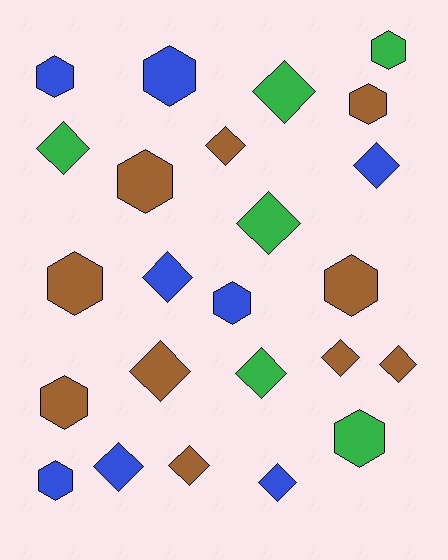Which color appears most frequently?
Brown, with 10 objects.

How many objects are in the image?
There are 24 objects.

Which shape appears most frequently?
Diamond, with 13 objects.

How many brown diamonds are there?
There are 5 brown diamonds.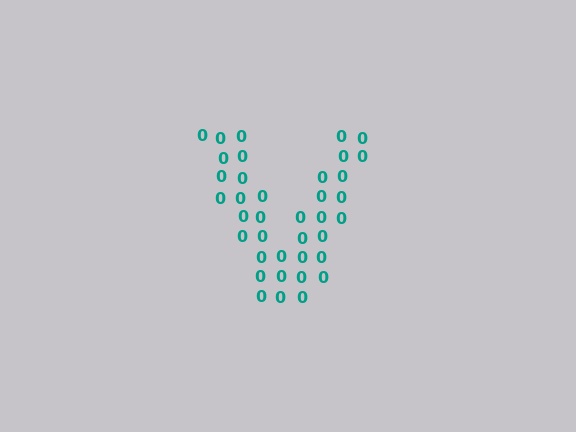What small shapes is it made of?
It is made of small digit 0's.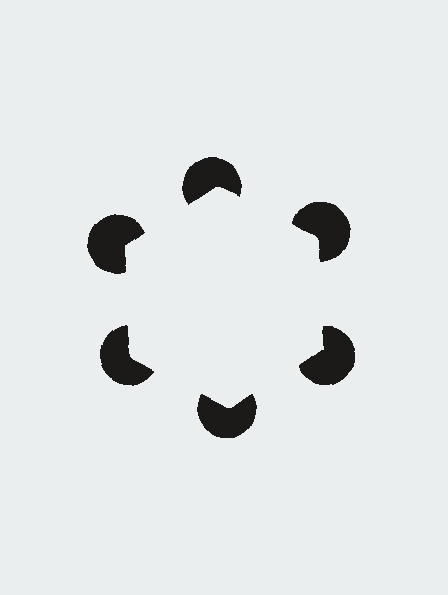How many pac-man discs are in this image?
There are 6 — one at each vertex of the illusory hexagon.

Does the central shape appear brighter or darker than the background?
It typically appears slightly brighter than the background, even though no actual brightness change is drawn.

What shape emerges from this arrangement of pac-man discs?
An illusory hexagon — its edges are inferred from the aligned wedge cuts in the pac-man discs, not physically drawn.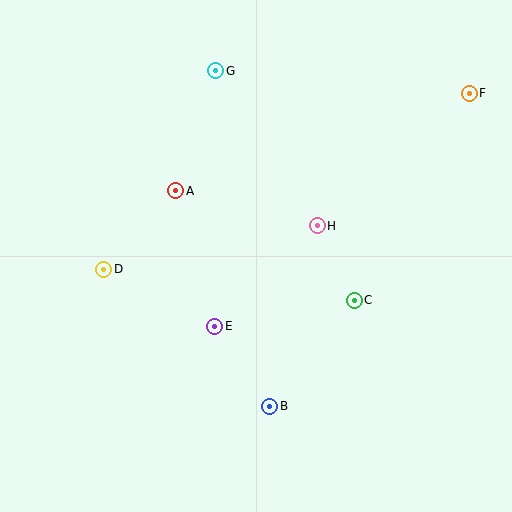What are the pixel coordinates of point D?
Point D is at (104, 269).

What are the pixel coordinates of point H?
Point H is at (317, 226).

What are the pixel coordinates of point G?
Point G is at (216, 71).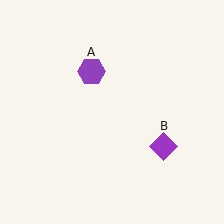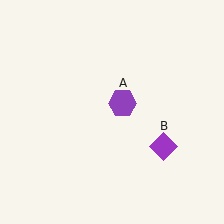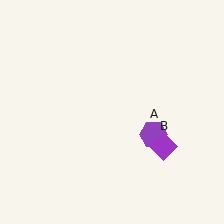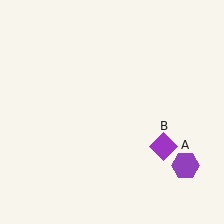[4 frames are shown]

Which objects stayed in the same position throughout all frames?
Purple diamond (object B) remained stationary.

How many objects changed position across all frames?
1 object changed position: purple hexagon (object A).